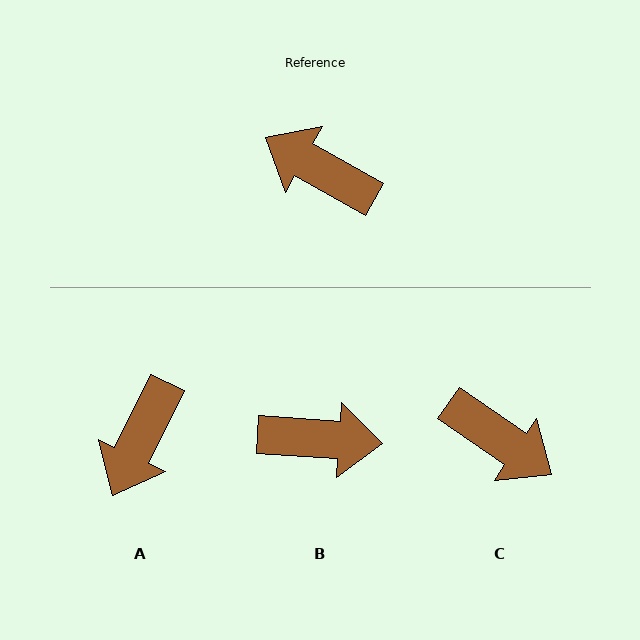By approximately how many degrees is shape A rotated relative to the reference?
Approximately 94 degrees counter-clockwise.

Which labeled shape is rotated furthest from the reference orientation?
C, about 175 degrees away.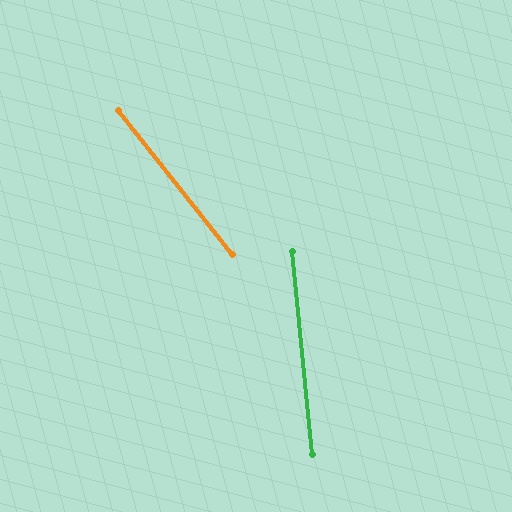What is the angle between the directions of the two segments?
Approximately 33 degrees.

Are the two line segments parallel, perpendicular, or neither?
Neither parallel nor perpendicular — they differ by about 33°.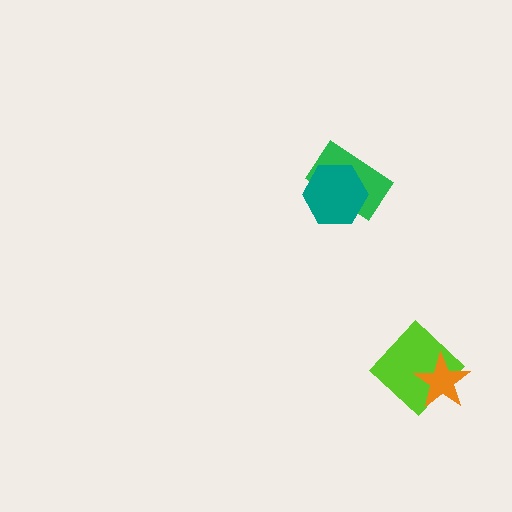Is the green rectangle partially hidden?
Yes, it is partially covered by another shape.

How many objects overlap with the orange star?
1 object overlaps with the orange star.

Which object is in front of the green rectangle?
The teal hexagon is in front of the green rectangle.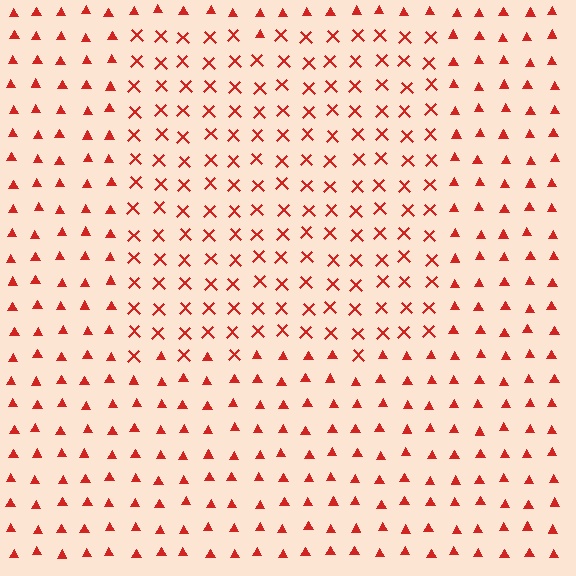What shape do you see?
I see a rectangle.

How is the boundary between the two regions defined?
The boundary is defined by a change in element shape: X marks inside vs. triangles outside. All elements share the same color and spacing.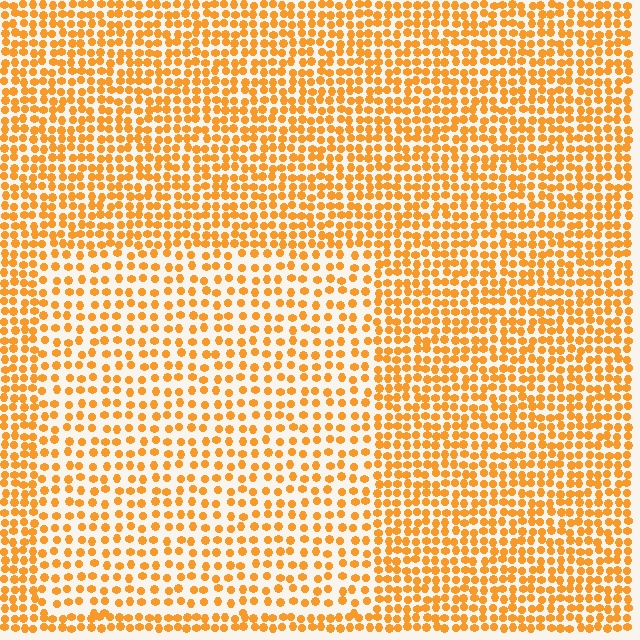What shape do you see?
I see a rectangle.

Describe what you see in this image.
The image contains small orange elements arranged at two different densities. A rectangle-shaped region is visible where the elements are less densely packed than the surrounding area.